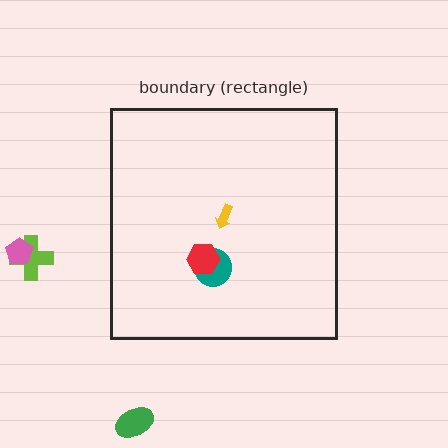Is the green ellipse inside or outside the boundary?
Outside.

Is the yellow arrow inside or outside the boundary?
Inside.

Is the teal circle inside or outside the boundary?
Inside.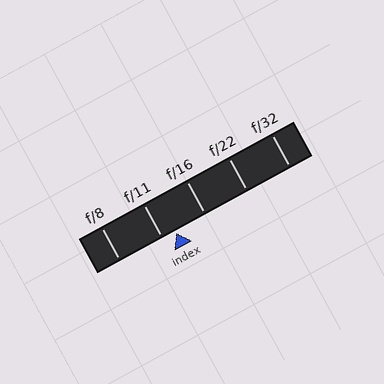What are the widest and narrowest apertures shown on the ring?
The widest aperture shown is f/8 and the narrowest is f/32.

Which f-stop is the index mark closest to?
The index mark is closest to f/11.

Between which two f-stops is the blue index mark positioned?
The index mark is between f/11 and f/16.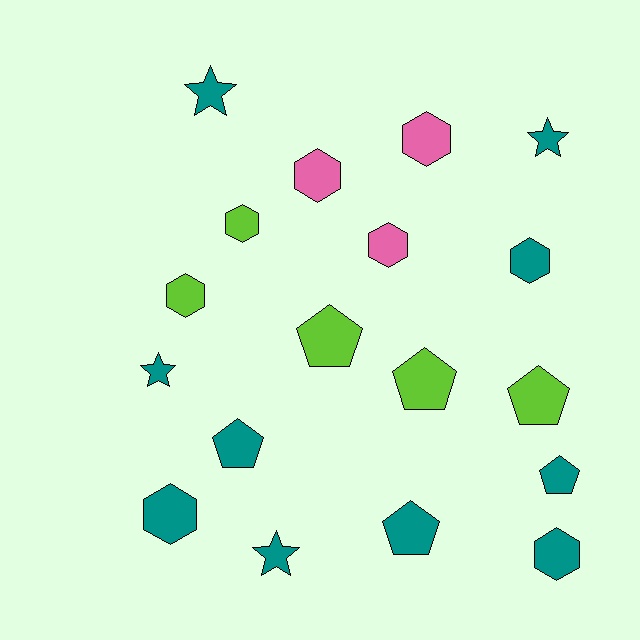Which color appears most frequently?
Teal, with 10 objects.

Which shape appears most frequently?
Hexagon, with 8 objects.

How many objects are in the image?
There are 18 objects.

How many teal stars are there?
There are 4 teal stars.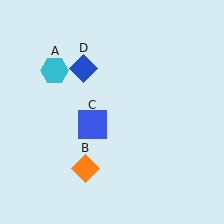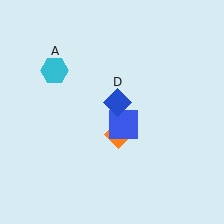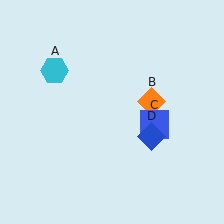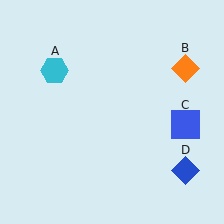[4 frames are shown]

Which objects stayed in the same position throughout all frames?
Cyan hexagon (object A) remained stationary.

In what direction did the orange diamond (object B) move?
The orange diamond (object B) moved up and to the right.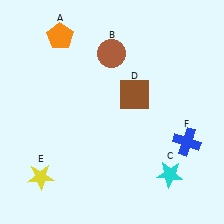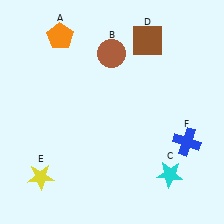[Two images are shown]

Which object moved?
The brown square (D) moved up.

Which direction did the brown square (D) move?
The brown square (D) moved up.